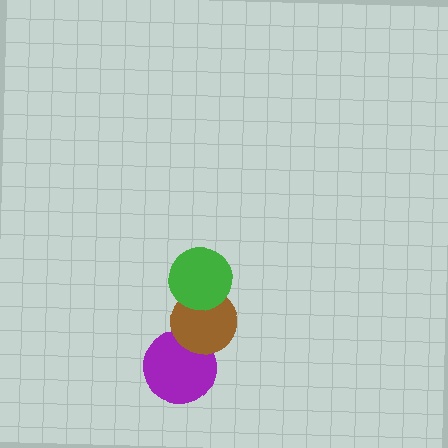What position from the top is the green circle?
The green circle is 1st from the top.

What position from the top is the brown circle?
The brown circle is 2nd from the top.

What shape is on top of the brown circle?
The green circle is on top of the brown circle.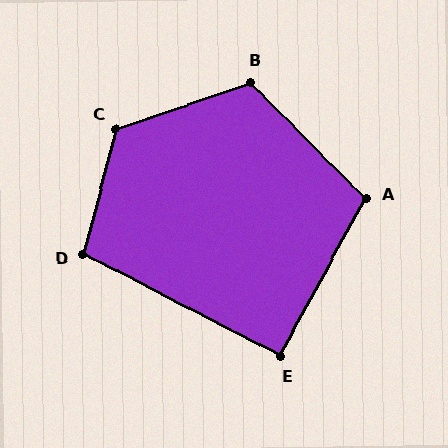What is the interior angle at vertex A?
Approximately 107 degrees (obtuse).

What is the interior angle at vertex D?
Approximately 103 degrees (obtuse).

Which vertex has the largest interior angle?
C, at approximately 124 degrees.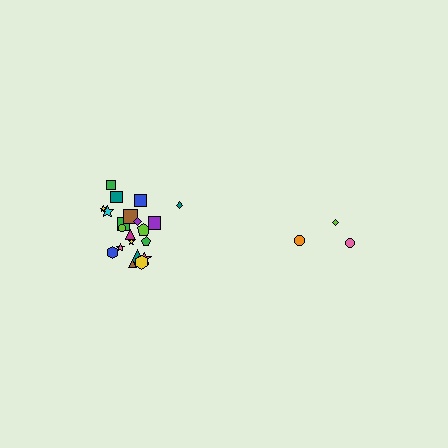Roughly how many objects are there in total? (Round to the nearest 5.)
Roughly 25 objects in total.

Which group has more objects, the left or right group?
The left group.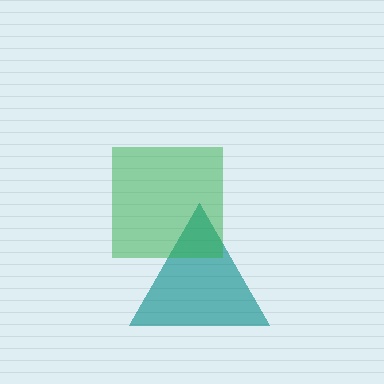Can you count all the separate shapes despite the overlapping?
Yes, there are 2 separate shapes.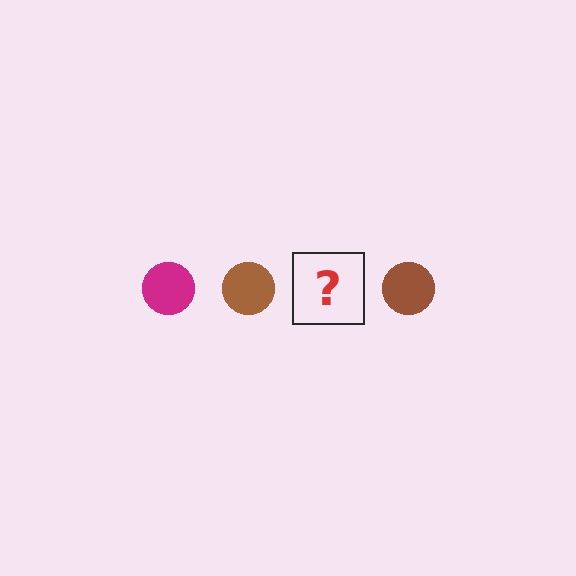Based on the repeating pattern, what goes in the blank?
The blank should be a magenta circle.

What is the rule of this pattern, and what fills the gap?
The rule is that the pattern cycles through magenta, brown circles. The gap should be filled with a magenta circle.